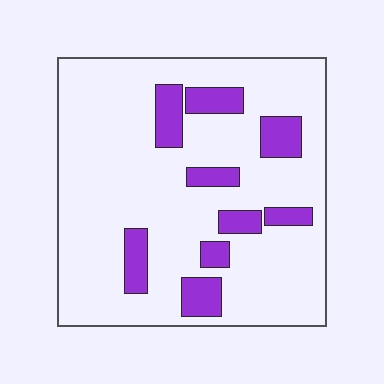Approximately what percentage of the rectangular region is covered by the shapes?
Approximately 15%.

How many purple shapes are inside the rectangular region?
9.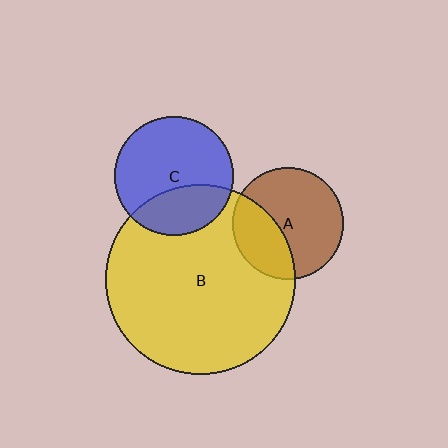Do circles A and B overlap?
Yes.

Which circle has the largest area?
Circle B (yellow).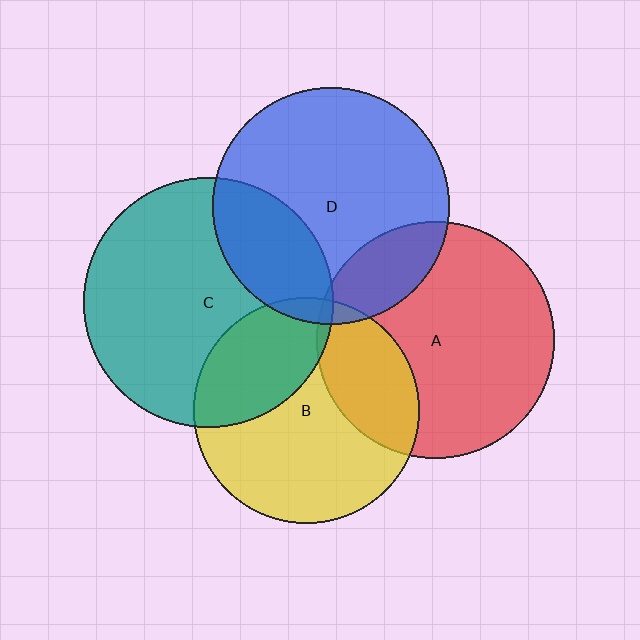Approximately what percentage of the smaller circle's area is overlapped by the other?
Approximately 5%.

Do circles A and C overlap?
Yes.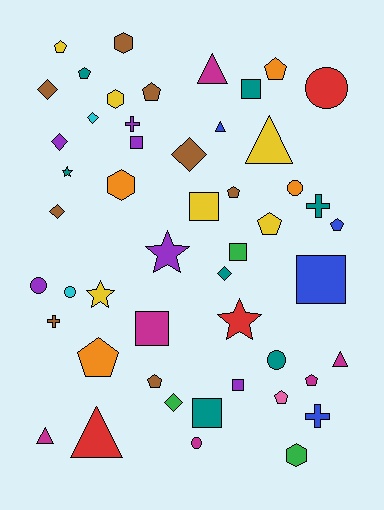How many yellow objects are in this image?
There are 6 yellow objects.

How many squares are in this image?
There are 8 squares.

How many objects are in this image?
There are 50 objects.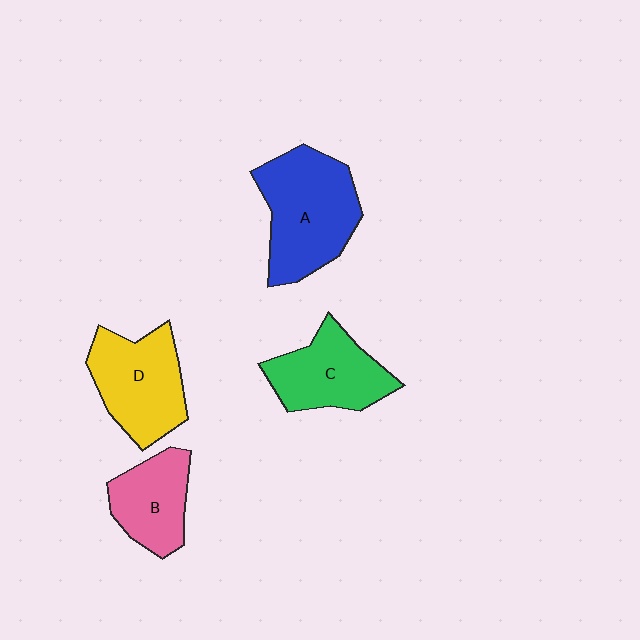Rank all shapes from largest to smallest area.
From largest to smallest: A (blue), D (yellow), C (green), B (pink).